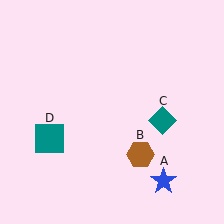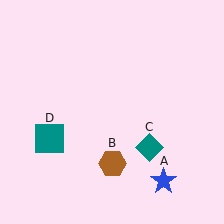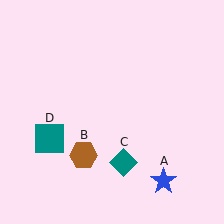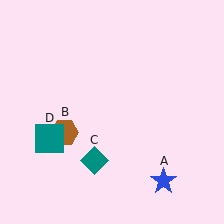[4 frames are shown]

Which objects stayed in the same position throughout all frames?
Blue star (object A) and teal square (object D) remained stationary.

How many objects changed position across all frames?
2 objects changed position: brown hexagon (object B), teal diamond (object C).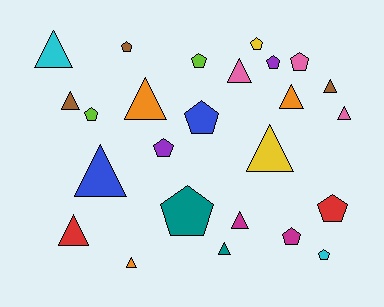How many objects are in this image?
There are 25 objects.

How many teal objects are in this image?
There are 2 teal objects.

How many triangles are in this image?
There are 13 triangles.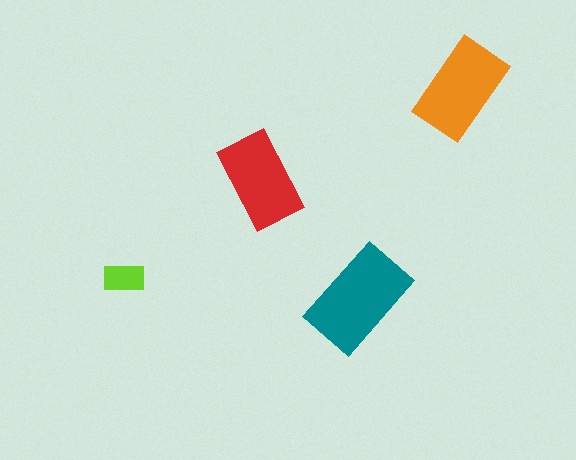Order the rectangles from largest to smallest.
the teal one, the orange one, the red one, the lime one.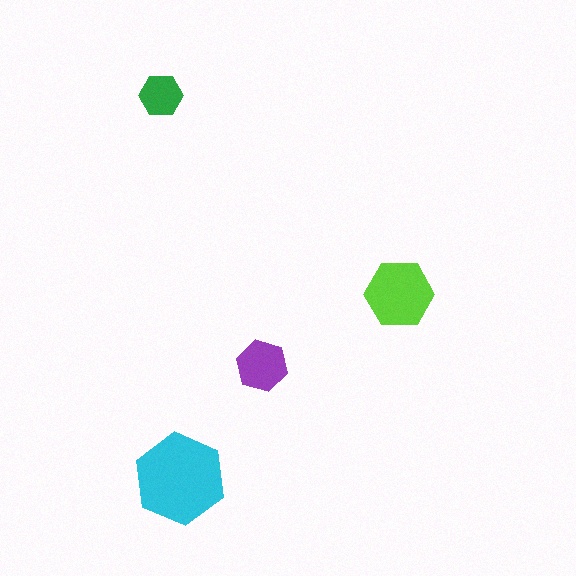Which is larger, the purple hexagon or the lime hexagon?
The lime one.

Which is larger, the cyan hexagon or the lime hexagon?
The cyan one.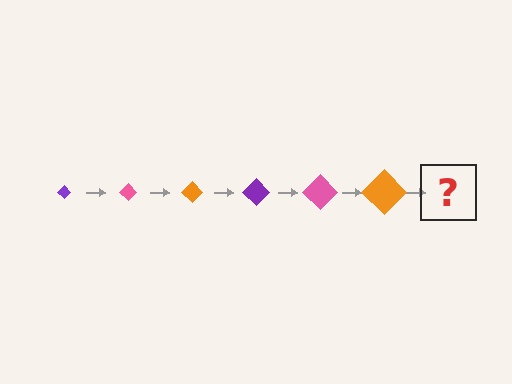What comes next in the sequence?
The next element should be a purple diamond, larger than the previous one.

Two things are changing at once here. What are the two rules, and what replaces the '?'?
The two rules are that the diamond grows larger each step and the color cycles through purple, pink, and orange. The '?' should be a purple diamond, larger than the previous one.